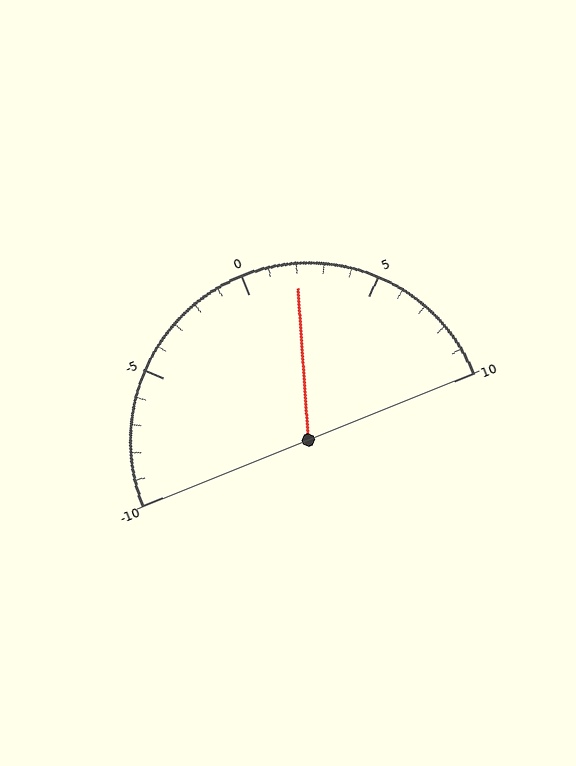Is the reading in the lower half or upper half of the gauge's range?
The reading is in the upper half of the range (-10 to 10).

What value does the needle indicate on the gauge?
The needle indicates approximately 2.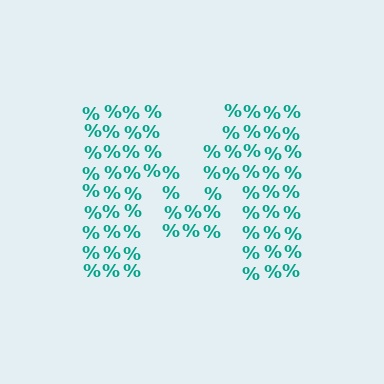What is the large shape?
The large shape is the letter M.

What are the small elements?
The small elements are percent signs.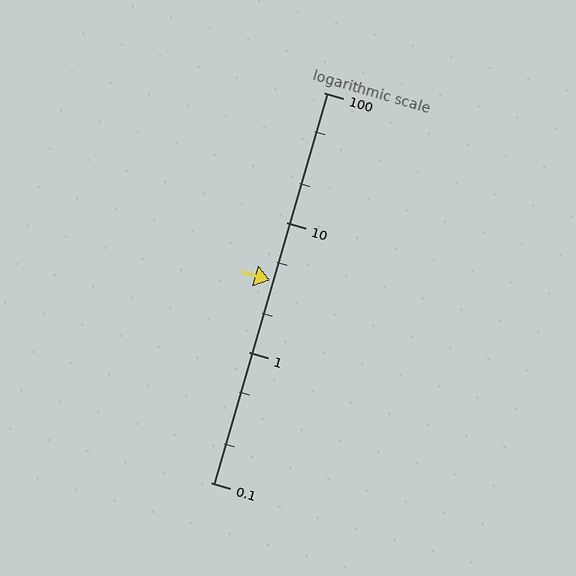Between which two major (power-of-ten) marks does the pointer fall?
The pointer is between 1 and 10.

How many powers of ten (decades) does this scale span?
The scale spans 3 decades, from 0.1 to 100.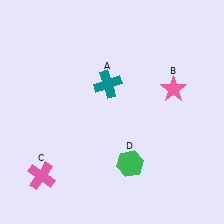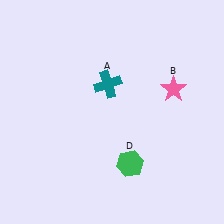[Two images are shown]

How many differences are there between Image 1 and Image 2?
There is 1 difference between the two images.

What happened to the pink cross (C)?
The pink cross (C) was removed in Image 2. It was in the bottom-left area of Image 1.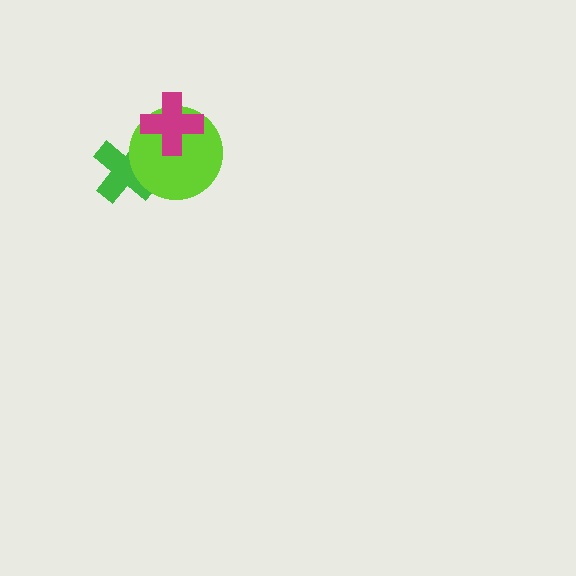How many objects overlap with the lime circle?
2 objects overlap with the lime circle.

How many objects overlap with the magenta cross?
1 object overlaps with the magenta cross.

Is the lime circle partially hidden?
Yes, it is partially covered by another shape.